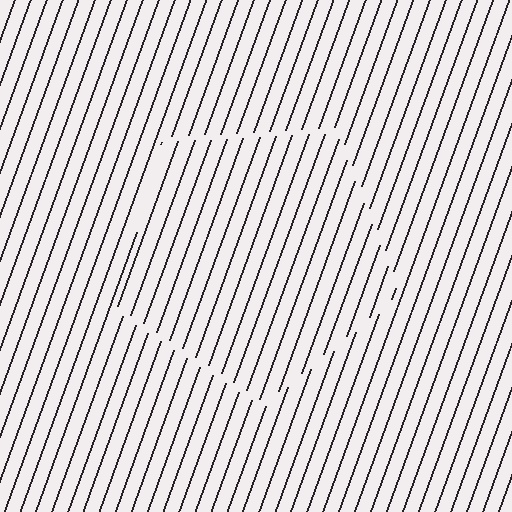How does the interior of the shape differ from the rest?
The interior of the shape contains the same grating, shifted by half a period — the contour is defined by the phase discontinuity where line-ends from the inner and outer gratings abut.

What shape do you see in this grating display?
An illusory pentagon. The interior of the shape contains the same grating, shifted by half a period — the contour is defined by the phase discontinuity where line-ends from the inner and outer gratings abut.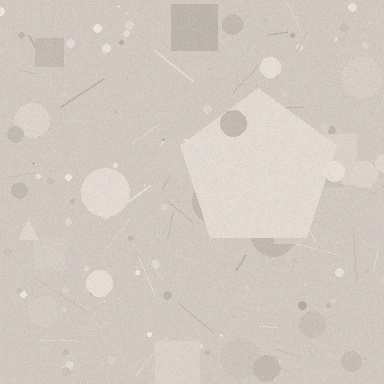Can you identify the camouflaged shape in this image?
The camouflaged shape is a pentagon.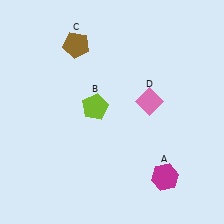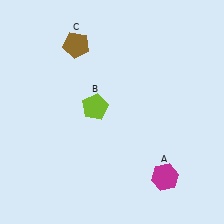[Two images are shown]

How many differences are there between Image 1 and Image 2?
There is 1 difference between the two images.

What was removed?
The pink diamond (D) was removed in Image 2.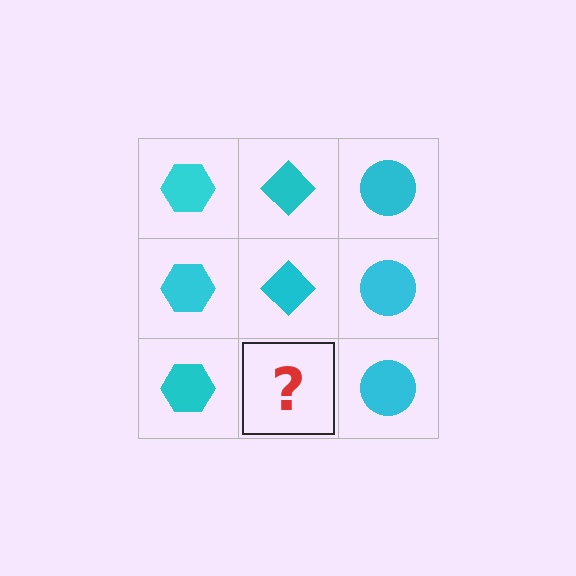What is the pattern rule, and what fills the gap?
The rule is that each column has a consistent shape. The gap should be filled with a cyan diamond.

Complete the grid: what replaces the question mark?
The question mark should be replaced with a cyan diamond.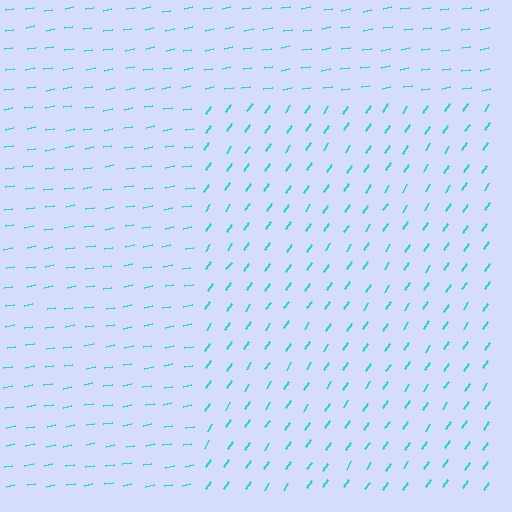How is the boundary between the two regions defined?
The boundary is defined purely by a change in line orientation (approximately 45 degrees difference). All lines are the same color and thickness.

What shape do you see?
I see a rectangle.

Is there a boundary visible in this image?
Yes, there is a texture boundary formed by a change in line orientation.